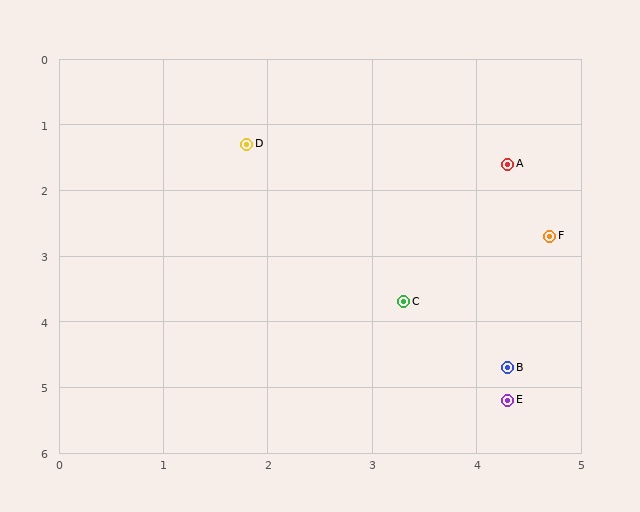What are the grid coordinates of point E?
Point E is at approximately (4.3, 5.2).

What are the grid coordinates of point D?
Point D is at approximately (1.8, 1.3).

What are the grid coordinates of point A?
Point A is at approximately (4.3, 1.6).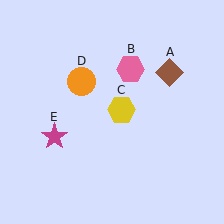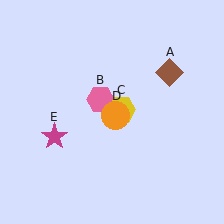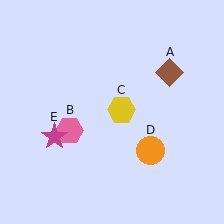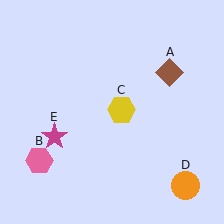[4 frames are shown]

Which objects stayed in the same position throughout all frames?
Brown diamond (object A) and yellow hexagon (object C) and magenta star (object E) remained stationary.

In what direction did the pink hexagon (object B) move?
The pink hexagon (object B) moved down and to the left.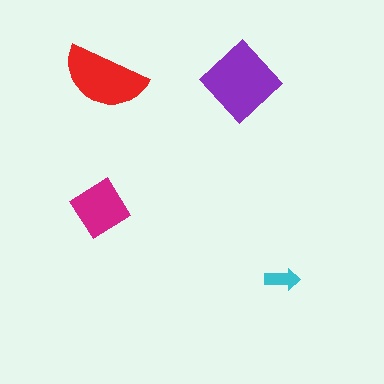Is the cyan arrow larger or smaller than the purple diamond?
Smaller.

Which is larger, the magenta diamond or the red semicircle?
The red semicircle.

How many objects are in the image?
There are 4 objects in the image.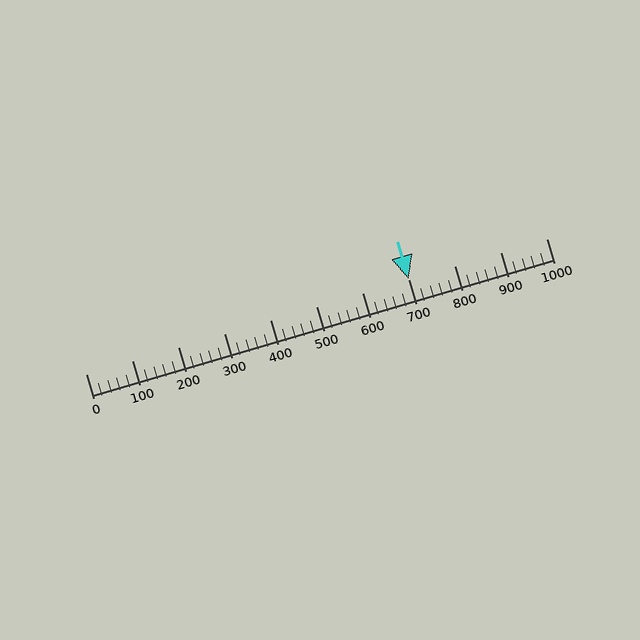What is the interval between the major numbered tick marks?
The major tick marks are spaced 100 units apart.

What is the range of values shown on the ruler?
The ruler shows values from 0 to 1000.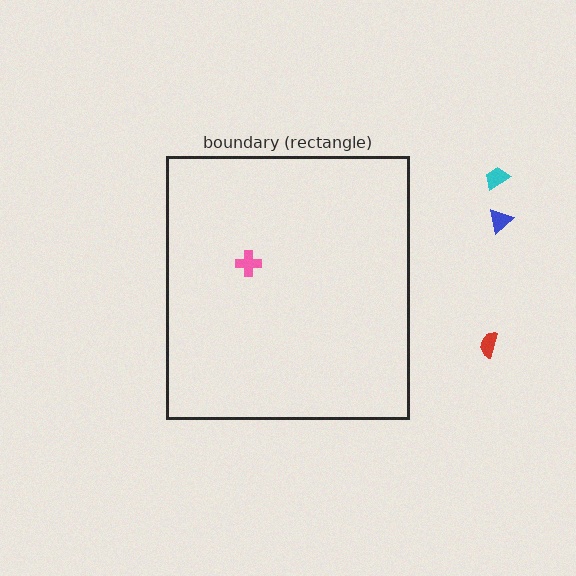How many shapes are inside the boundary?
1 inside, 3 outside.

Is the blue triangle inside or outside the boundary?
Outside.